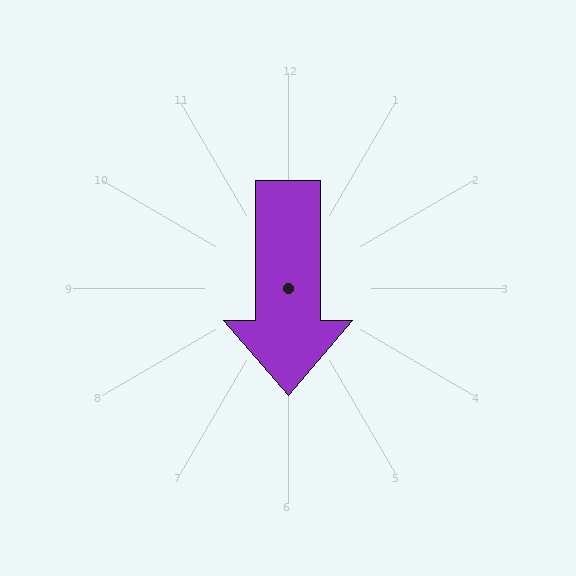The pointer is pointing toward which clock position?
Roughly 6 o'clock.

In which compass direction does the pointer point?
South.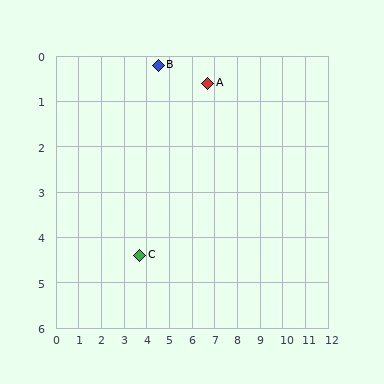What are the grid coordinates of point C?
Point C is at approximately (3.7, 4.4).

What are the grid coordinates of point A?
Point A is at approximately (6.7, 0.6).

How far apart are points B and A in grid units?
Points B and A are about 2.2 grid units apart.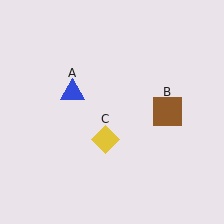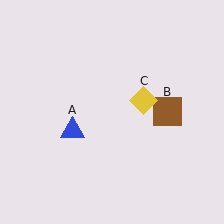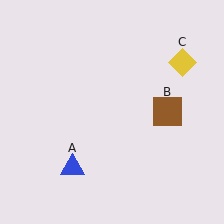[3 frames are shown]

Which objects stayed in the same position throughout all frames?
Brown square (object B) remained stationary.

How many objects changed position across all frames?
2 objects changed position: blue triangle (object A), yellow diamond (object C).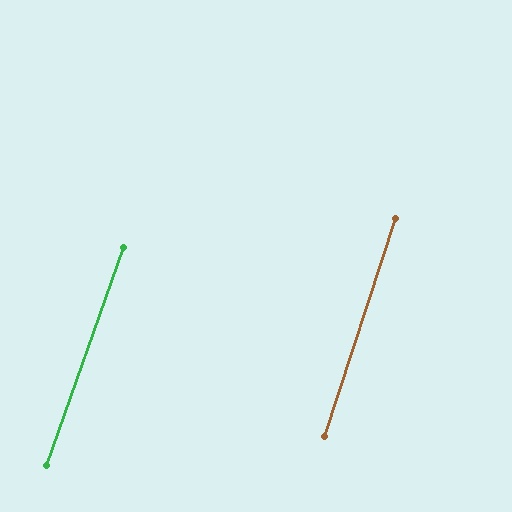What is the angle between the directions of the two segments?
Approximately 2 degrees.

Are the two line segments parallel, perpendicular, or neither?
Parallel — their directions differ by only 1.7°.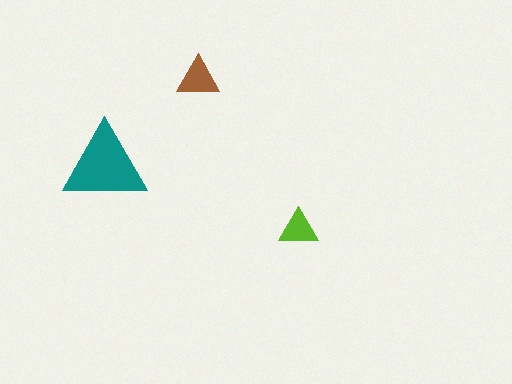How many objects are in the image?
There are 3 objects in the image.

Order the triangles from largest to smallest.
the teal one, the brown one, the lime one.